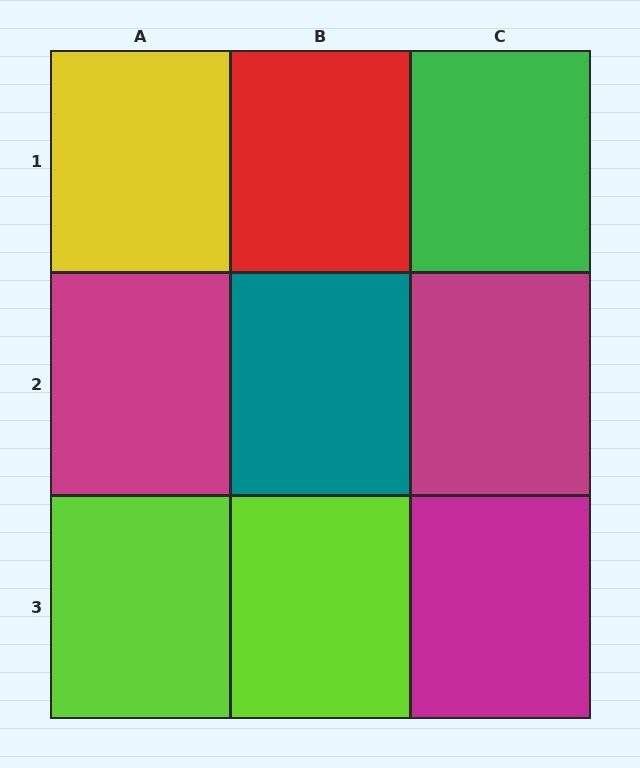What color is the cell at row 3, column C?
Magenta.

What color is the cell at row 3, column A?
Lime.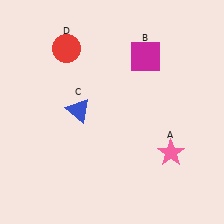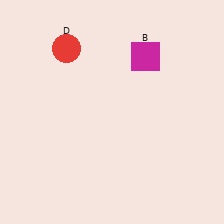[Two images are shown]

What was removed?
The pink star (A), the blue triangle (C) were removed in Image 2.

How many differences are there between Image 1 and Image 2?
There are 2 differences between the two images.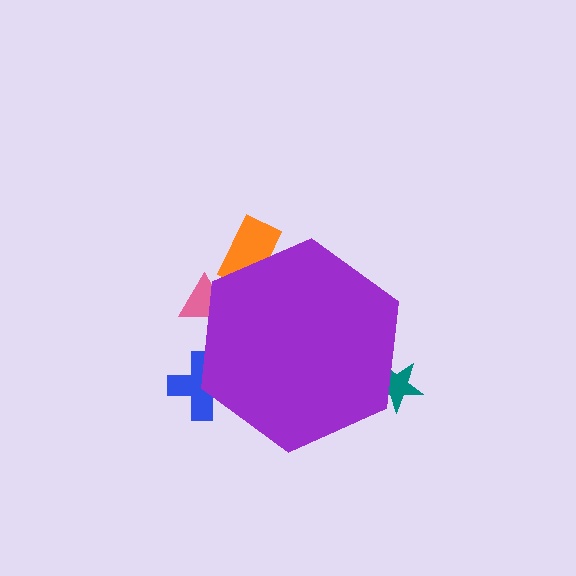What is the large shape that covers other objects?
A purple hexagon.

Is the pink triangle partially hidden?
Yes, the pink triangle is partially hidden behind the purple hexagon.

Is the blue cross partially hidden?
Yes, the blue cross is partially hidden behind the purple hexagon.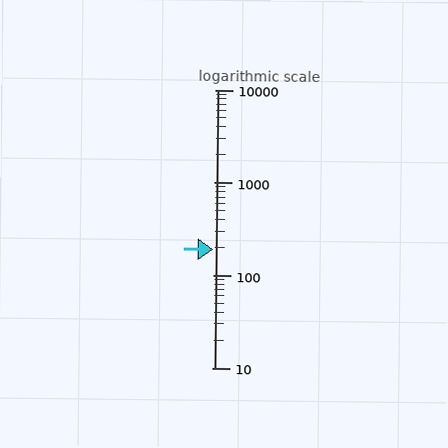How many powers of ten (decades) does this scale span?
The scale spans 3 decades, from 10 to 10000.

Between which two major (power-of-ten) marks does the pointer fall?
The pointer is between 100 and 1000.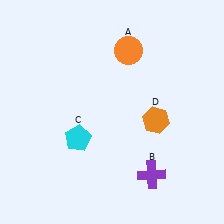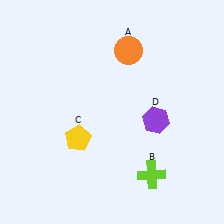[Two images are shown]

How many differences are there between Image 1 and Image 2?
There are 3 differences between the two images.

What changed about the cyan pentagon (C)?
In Image 1, C is cyan. In Image 2, it changed to yellow.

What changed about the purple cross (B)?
In Image 1, B is purple. In Image 2, it changed to lime.